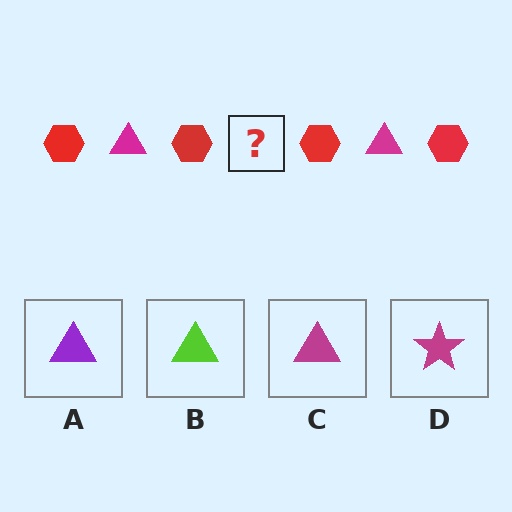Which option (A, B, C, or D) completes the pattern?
C.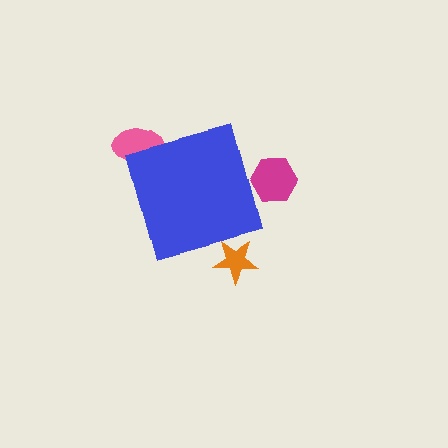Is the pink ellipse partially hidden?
Yes, the pink ellipse is partially hidden behind the blue diamond.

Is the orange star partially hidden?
Yes, the orange star is partially hidden behind the blue diamond.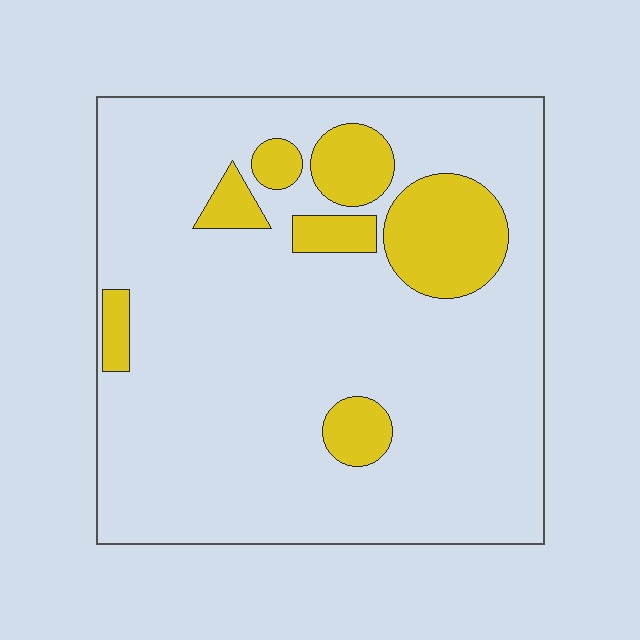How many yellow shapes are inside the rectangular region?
7.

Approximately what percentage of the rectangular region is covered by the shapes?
Approximately 15%.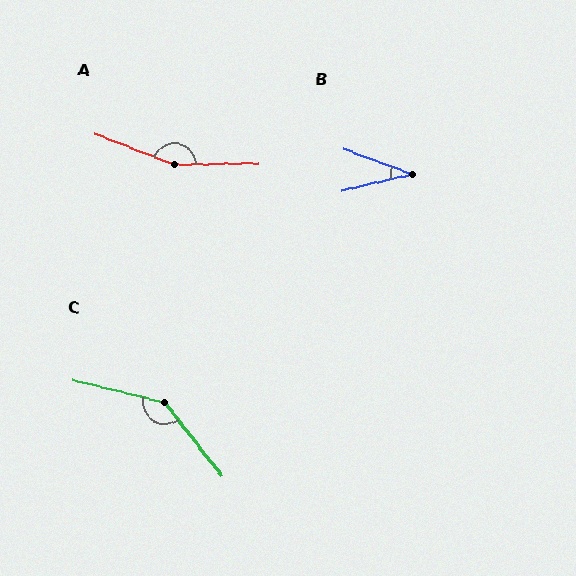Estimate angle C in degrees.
Approximately 141 degrees.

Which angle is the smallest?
B, at approximately 33 degrees.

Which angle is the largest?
A, at approximately 158 degrees.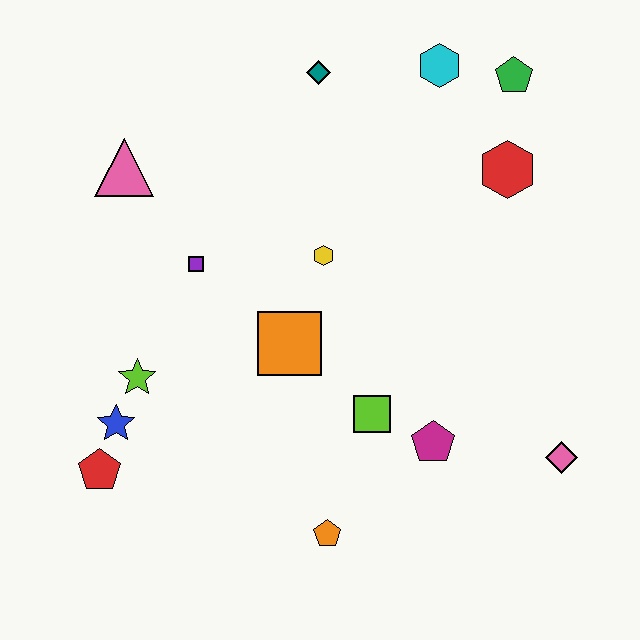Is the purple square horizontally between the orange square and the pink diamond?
No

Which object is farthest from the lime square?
The green pentagon is farthest from the lime square.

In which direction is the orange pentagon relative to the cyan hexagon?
The orange pentagon is below the cyan hexagon.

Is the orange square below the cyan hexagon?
Yes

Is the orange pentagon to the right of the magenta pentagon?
No